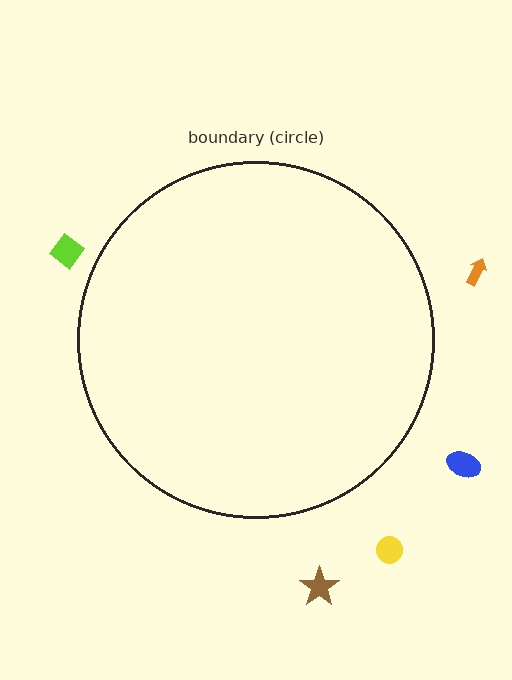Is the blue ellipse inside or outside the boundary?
Outside.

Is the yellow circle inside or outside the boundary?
Outside.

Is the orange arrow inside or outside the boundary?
Outside.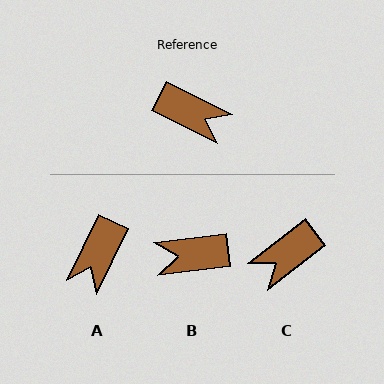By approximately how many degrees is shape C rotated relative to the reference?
Approximately 116 degrees clockwise.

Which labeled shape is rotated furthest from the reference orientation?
B, about 147 degrees away.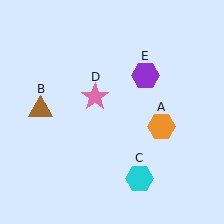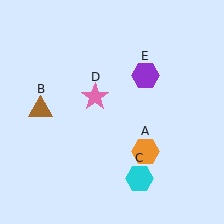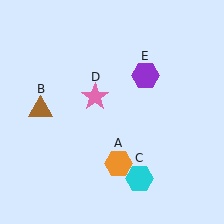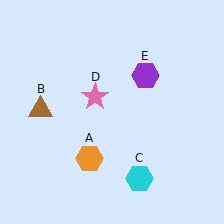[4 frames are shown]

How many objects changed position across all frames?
1 object changed position: orange hexagon (object A).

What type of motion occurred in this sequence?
The orange hexagon (object A) rotated clockwise around the center of the scene.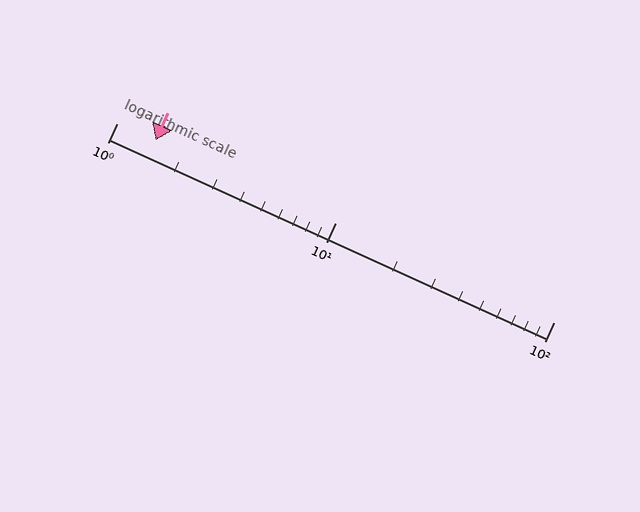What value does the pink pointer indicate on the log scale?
The pointer indicates approximately 1.5.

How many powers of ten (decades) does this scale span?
The scale spans 2 decades, from 1 to 100.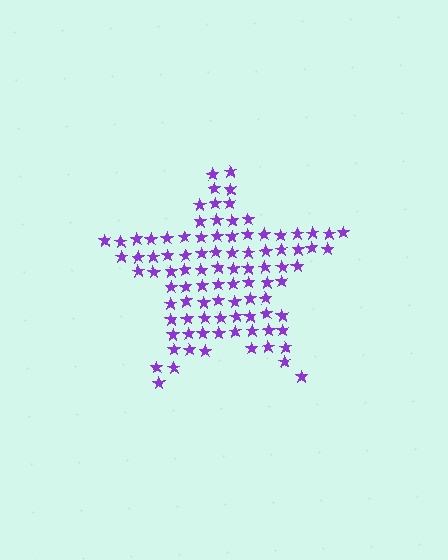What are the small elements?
The small elements are stars.